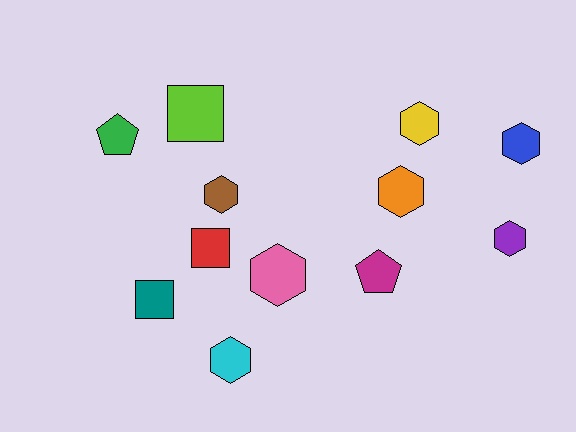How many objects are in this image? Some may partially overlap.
There are 12 objects.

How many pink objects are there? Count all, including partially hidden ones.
There is 1 pink object.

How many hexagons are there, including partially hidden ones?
There are 7 hexagons.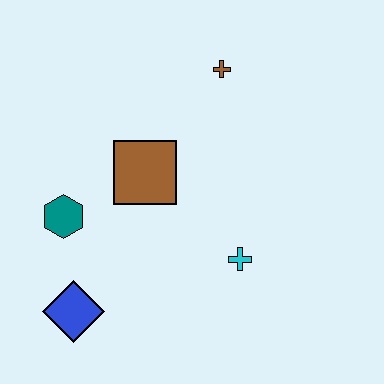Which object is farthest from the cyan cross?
The brown cross is farthest from the cyan cross.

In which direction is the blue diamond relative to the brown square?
The blue diamond is below the brown square.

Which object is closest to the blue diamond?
The teal hexagon is closest to the blue diamond.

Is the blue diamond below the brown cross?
Yes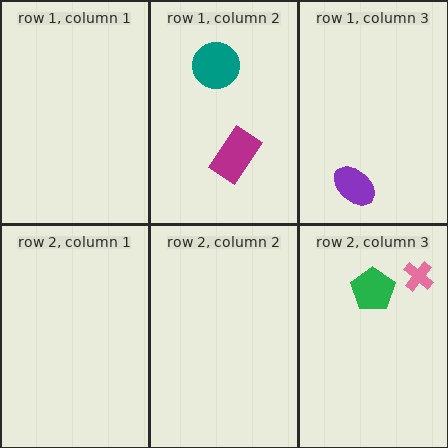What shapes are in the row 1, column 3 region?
The purple ellipse.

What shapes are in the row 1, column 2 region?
The magenta rectangle, the teal circle.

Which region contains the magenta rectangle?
The row 1, column 2 region.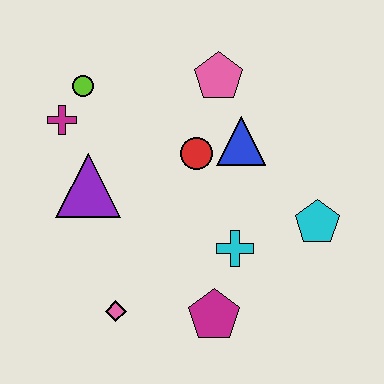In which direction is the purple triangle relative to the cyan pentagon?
The purple triangle is to the left of the cyan pentagon.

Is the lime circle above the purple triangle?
Yes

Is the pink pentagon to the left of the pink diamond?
No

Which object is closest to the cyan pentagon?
The cyan cross is closest to the cyan pentagon.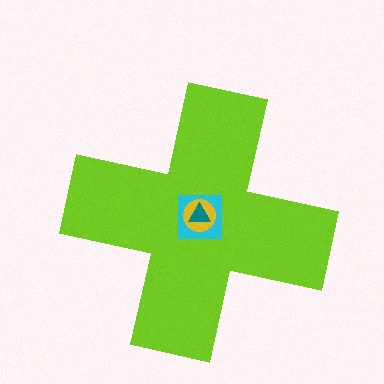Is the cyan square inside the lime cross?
Yes.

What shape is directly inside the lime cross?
The cyan square.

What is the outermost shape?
The lime cross.